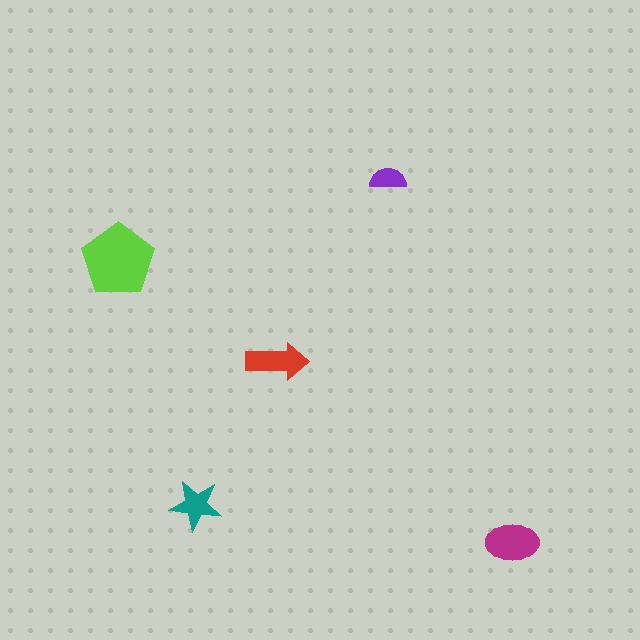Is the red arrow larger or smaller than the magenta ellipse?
Smaller.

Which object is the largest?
The lime pentagon.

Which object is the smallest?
The purple semicircle.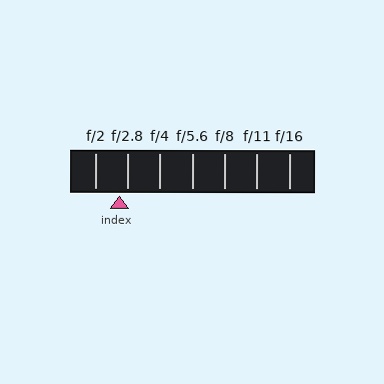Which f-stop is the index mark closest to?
The index mark is closest to f/2.8.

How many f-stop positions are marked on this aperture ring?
There are 7 f-stop positions marked.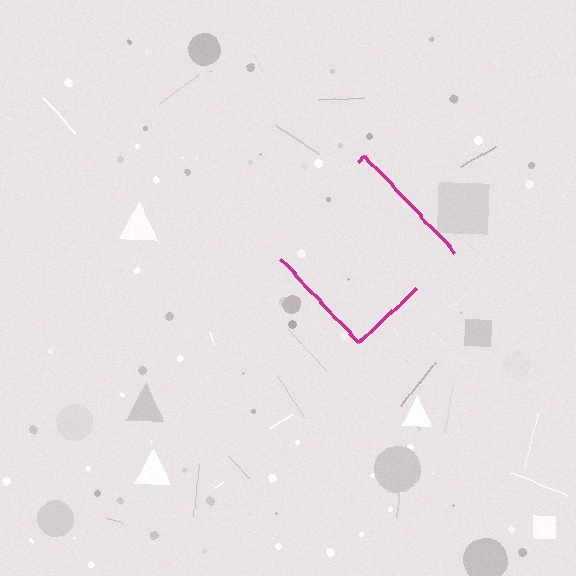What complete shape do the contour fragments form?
The contour fragments form a diamond.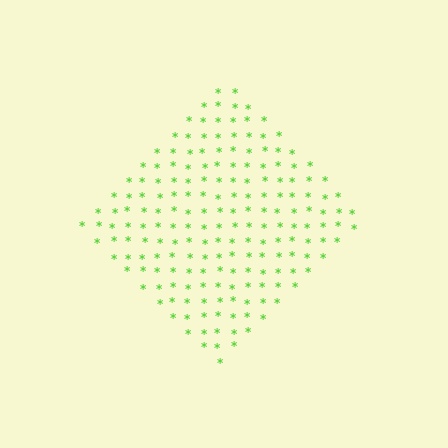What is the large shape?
The large shape is a diamond.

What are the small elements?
The small elements are asterisks.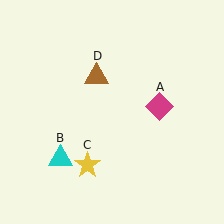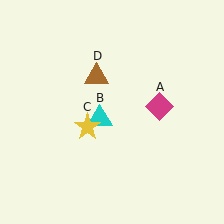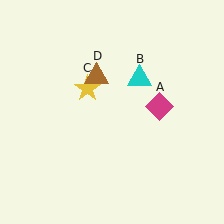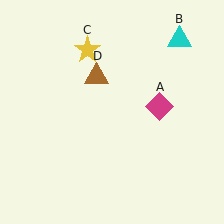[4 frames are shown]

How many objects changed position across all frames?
2 objects changed position: cyan triangle (object B), yellow star (object C).